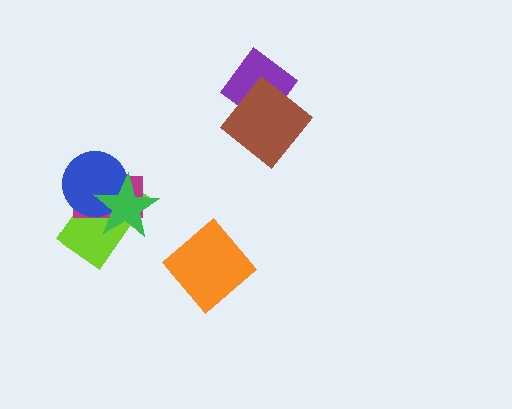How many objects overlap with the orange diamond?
0 objects overlap with the orange diamond.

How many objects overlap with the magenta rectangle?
3 objects overlap with the magenta rectangle.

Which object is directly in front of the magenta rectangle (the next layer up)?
The blue circle is directly in front of the magenta rectangle.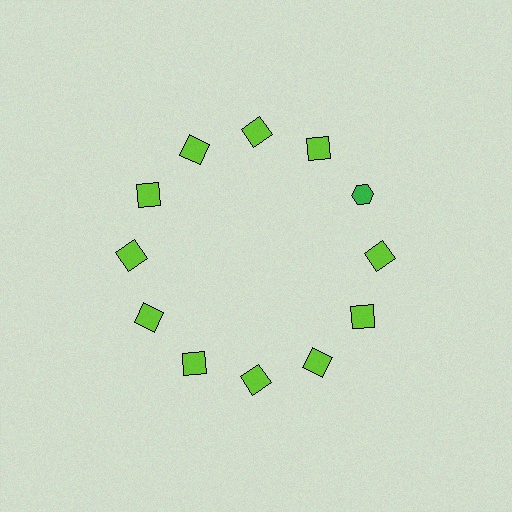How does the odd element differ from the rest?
It differs in both color (green instead of lime) and shape (hexagon instead of square).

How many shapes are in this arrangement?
There are 12 shapes arranged in a ring pattern.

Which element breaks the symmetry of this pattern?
The green hexagon at roughly the 2 o'clock position breaks the symmetry. All other shapes are lime squares.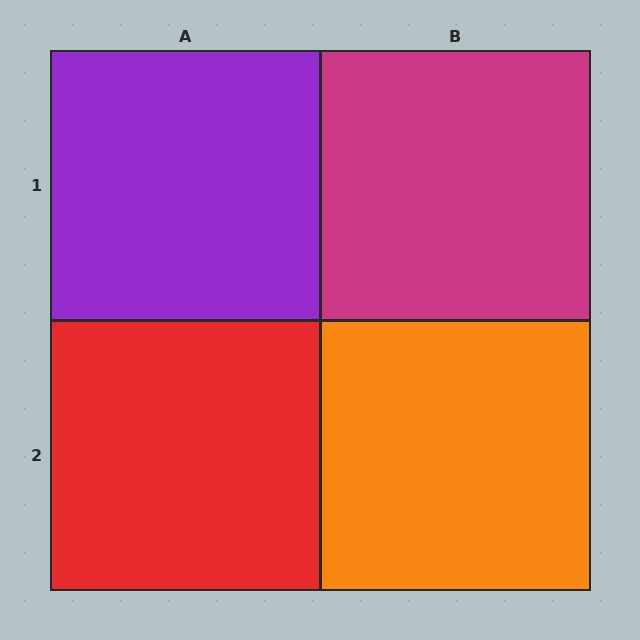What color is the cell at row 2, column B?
Orange.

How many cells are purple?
1 cell is purple.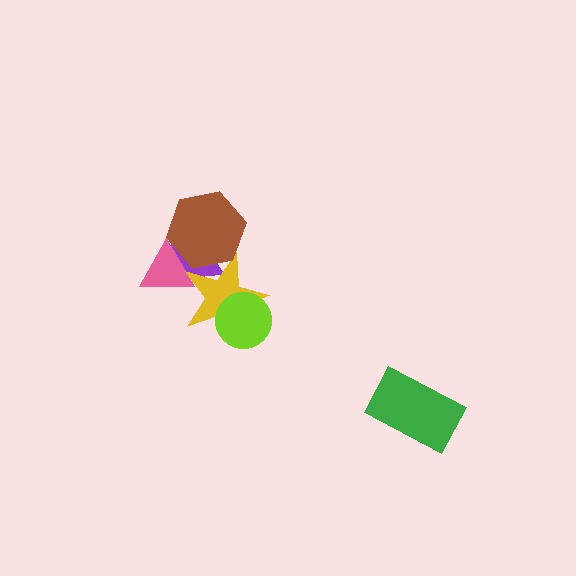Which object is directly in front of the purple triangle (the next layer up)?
The pink triangle is directly in front of the purple triangle.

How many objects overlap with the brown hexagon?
3 objects overlap with the brown hexagon.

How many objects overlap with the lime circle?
1 object overlaps with the lime circle.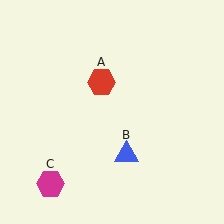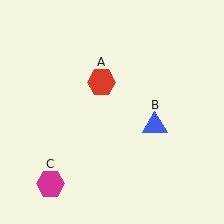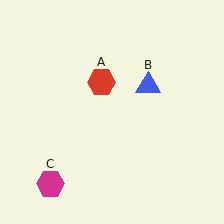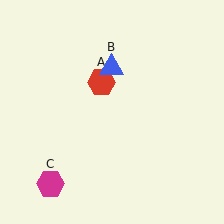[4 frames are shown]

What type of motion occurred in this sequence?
The blue triangle (object B) rotated counterclockwise around the center of the scene.